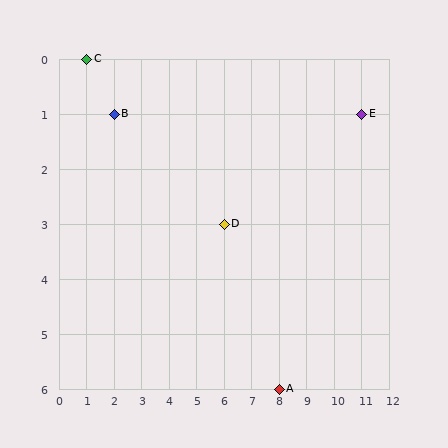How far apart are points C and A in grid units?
Points C and A are 7 columns and 6 rows apart (about 9.2 grid units diagonally).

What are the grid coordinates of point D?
Point D is at grid coordinates (6, 3).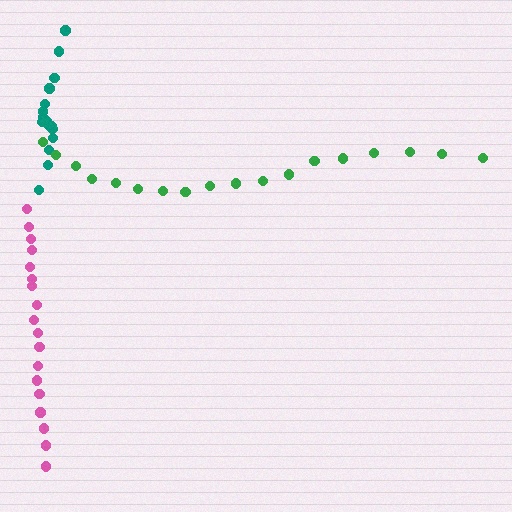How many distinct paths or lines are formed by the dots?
There are 3 distinct paths.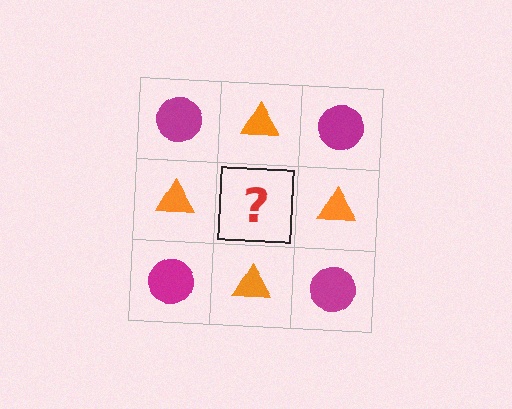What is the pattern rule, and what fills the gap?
The rule is that it alternates magenta circle and orange triangle in a checkerboard pattern. The gap should be filled with a magenta circle.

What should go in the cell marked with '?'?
The missing cell should contain a magenta circle.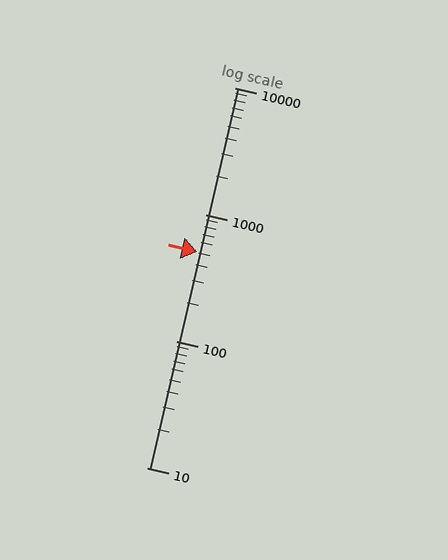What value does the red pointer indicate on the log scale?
The pointer indicates approximately 510.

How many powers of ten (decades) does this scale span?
The scale spans 3 decades, from 10 to 10000.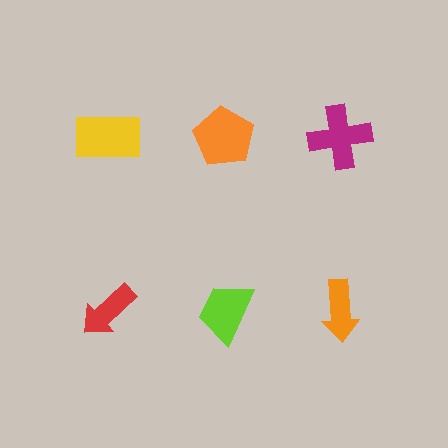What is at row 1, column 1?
A yellow rectangle.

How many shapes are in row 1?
3 shapes.